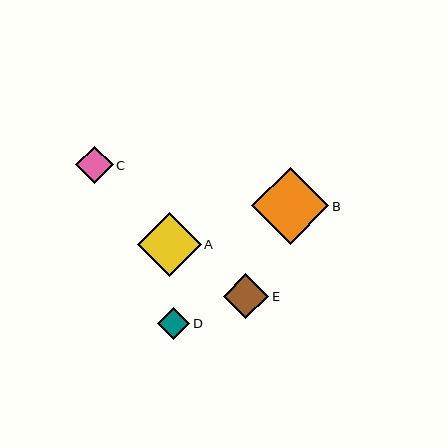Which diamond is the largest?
Diamond B is the largest with a size of approximately 77 pixels.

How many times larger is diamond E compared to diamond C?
Diamond E is approximately 1.2 times the size of diamond C.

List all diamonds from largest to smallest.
From largest to smallest: B, A, E, C, D.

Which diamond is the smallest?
Diamond D is the smallest with a size of approximately 33 pixels.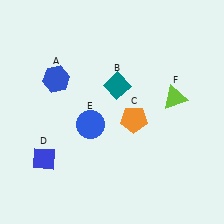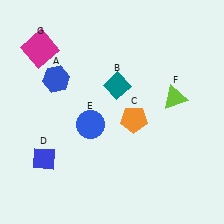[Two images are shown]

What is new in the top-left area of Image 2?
A magenta square (G) was added in the top-left area of Image 2.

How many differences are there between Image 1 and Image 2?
There is 1 difference between the two images.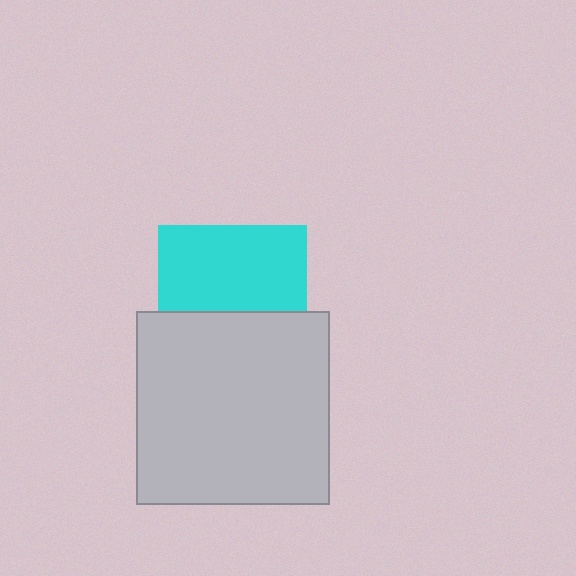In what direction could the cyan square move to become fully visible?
The cyan square could move up. That would shift it out from behind the light gray square entirely.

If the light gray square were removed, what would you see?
You would see the complete cyan square.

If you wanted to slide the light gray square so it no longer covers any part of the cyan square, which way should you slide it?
Slide it down — that is the most direct way to separate the two shapes.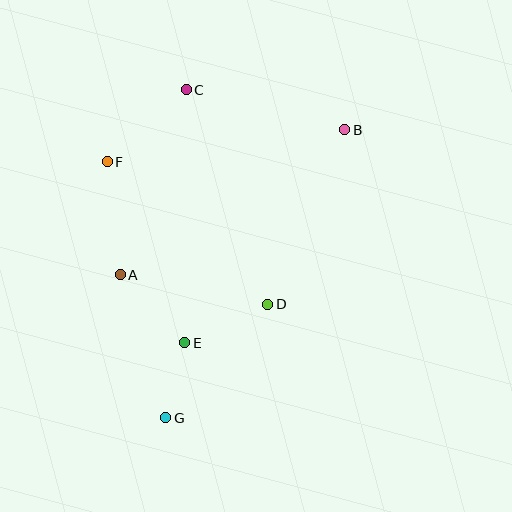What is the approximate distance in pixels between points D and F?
The distance between D and F is approximately 214 pixels.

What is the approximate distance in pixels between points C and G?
The distance between C and G is approximately 329 pixels.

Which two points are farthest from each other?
Points B and G are farthest from each other.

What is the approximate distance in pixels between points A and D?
The distance between A and D is approximately 150 pixels.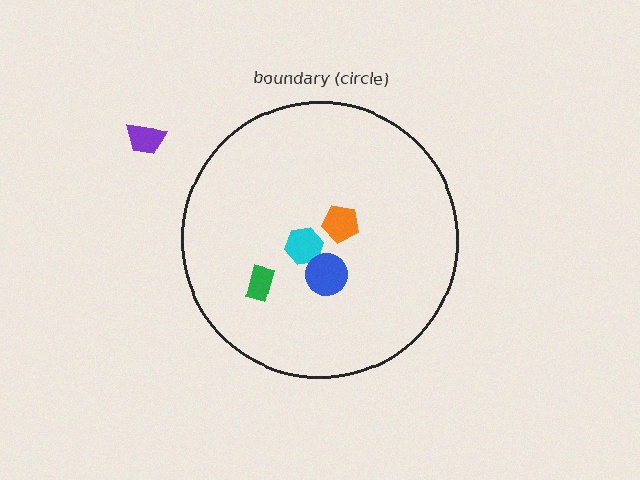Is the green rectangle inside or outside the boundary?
Inside.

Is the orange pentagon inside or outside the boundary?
Inside.